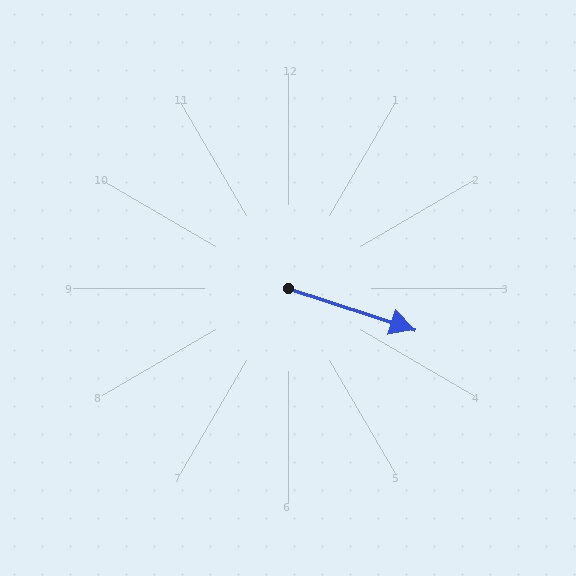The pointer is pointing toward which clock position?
Roughly 4 o'clock.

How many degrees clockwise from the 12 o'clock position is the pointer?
Approximately 108 degrees.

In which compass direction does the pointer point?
East.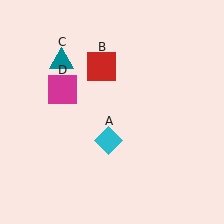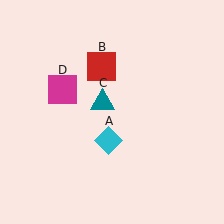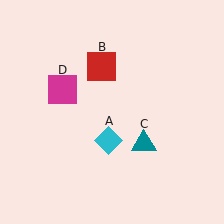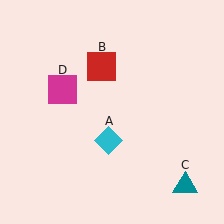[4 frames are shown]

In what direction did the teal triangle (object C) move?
The teal triangle (object C) moved down and to the right.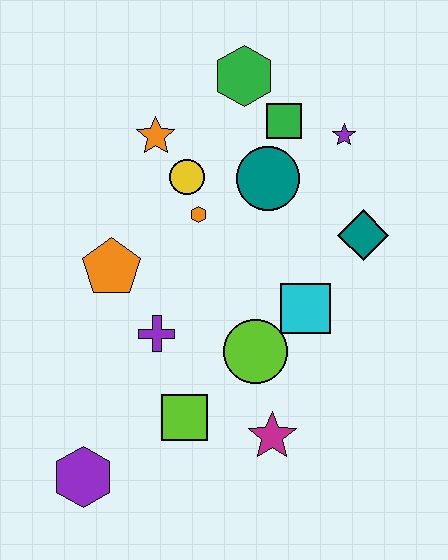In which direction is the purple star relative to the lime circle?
The purple star is above the lime circle.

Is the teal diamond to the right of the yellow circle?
Yes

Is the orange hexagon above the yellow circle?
No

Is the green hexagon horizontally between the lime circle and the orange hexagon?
Yes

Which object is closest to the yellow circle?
The orange hexagon is closest to the yellow circle.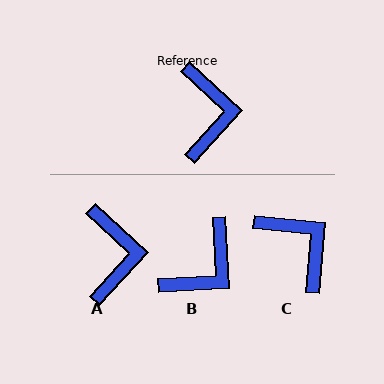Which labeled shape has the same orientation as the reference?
A.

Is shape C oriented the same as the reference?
No, it is off by about 37 degrees.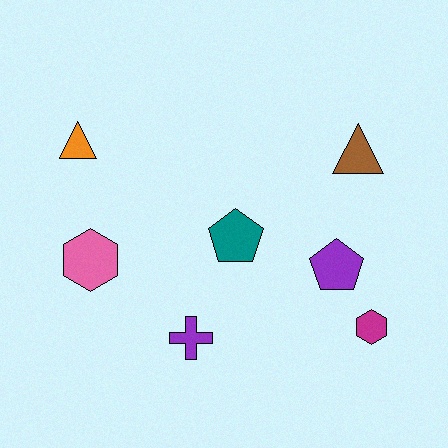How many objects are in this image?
There are 7 objects.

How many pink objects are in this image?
There is 1 pink object.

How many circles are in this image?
There are no circles.